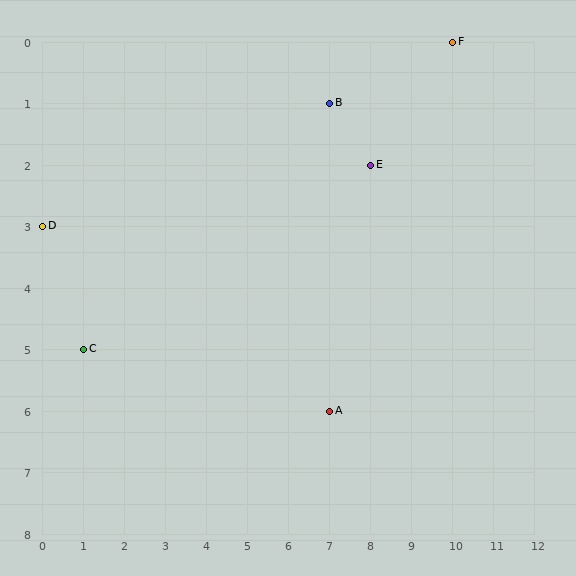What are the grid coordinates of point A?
Point A is at grid coordinates (7, 6).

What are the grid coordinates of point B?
Point B is at grid coordinates (7, 1).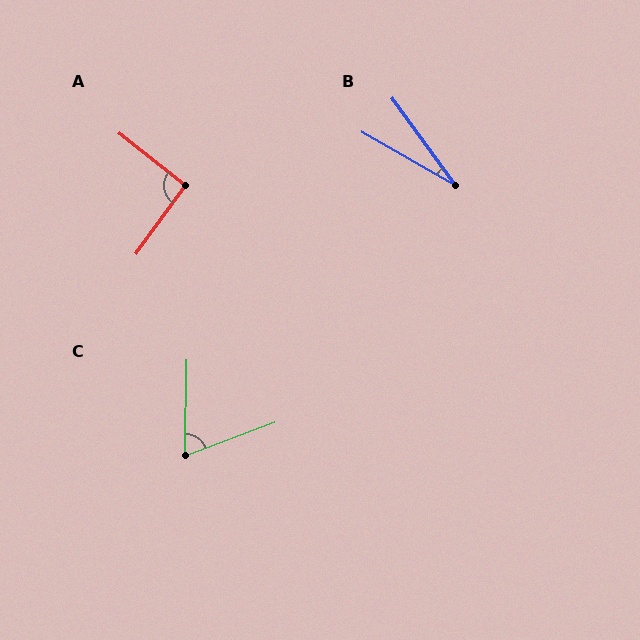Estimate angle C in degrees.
Approximately 69 degrees.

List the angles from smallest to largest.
B (24°), C (69°), A (93°).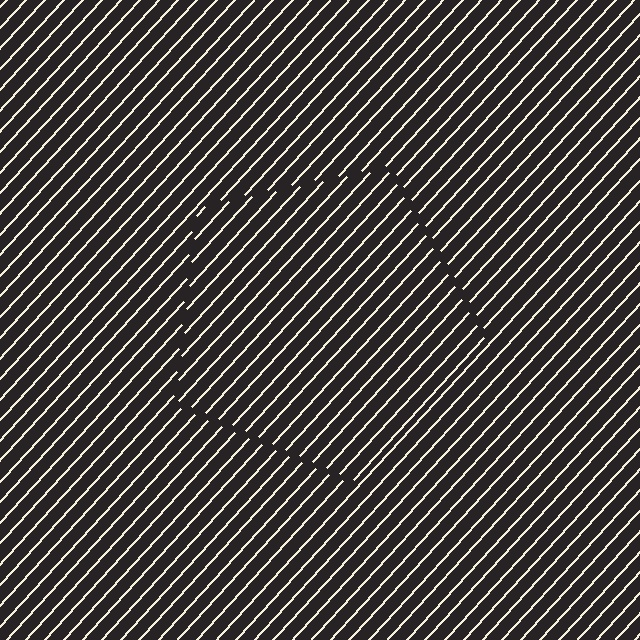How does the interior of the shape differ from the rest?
The interior of the shape contains the same grating, shifted by half a period — the contour is defined by the phase discontinuity where line-ends from the inner and outer gratings abut.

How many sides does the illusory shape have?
5 sides — the line-ends trace a pentagon.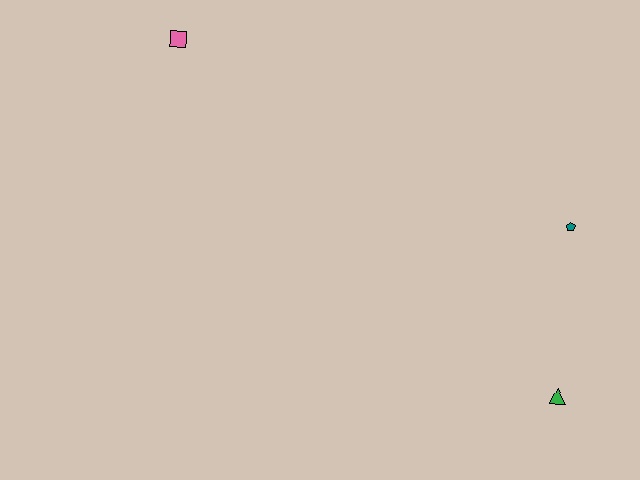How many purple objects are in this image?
There are no purple objects.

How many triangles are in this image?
There is 1 triangle.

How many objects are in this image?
There are 3 objects.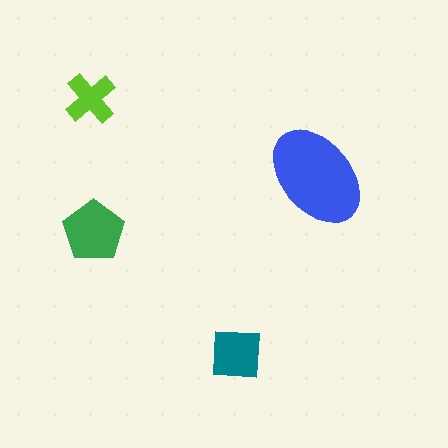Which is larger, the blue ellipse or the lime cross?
The blue ellipse.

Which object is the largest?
The blue ellipse.